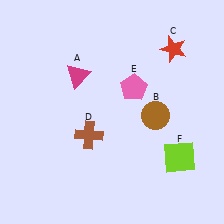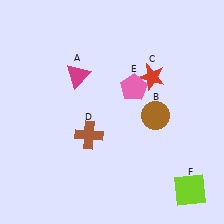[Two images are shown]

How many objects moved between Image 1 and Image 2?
2 objects moved between the two images.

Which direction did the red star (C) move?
The red star (C) moved down.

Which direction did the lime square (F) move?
The lime square (F) moved down.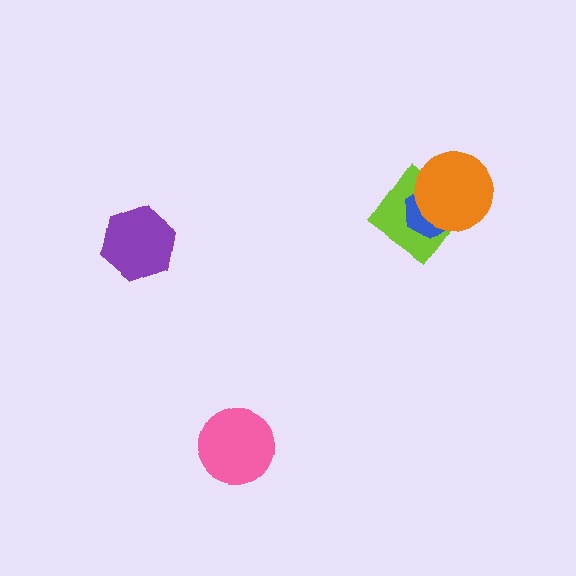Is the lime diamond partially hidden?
Yes, it is partially covered by another shape.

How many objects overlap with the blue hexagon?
2 objects overlap with the blue hexagon.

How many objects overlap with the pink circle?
0 objects overlap with the pink circle.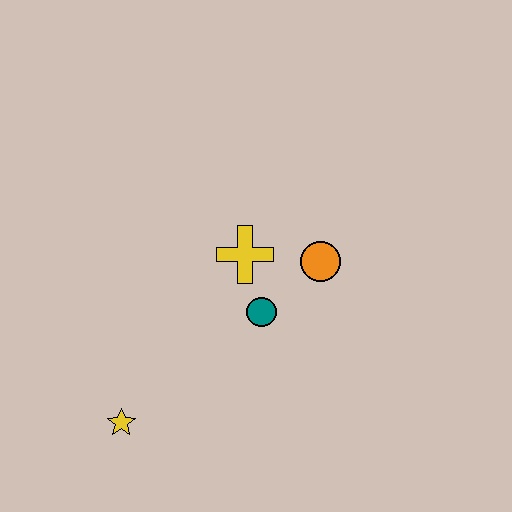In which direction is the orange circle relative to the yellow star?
The orange circle is to the right of the yellow star.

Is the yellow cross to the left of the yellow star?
No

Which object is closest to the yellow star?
The teal circle is closest to the yellow star.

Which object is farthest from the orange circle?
The yellow star is farthest from the orange circle.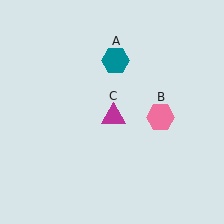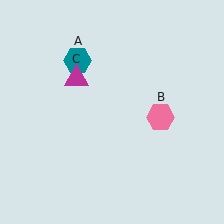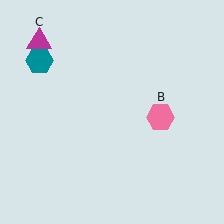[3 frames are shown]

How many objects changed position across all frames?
2 objects changed position: teal hexagon (object A), magenta triangle (object C).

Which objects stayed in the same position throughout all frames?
Pink hexagon (object B) remained stationary.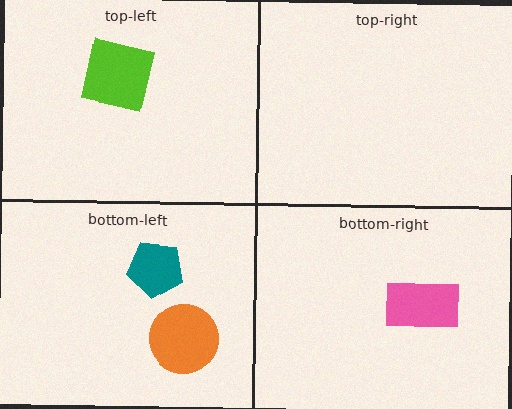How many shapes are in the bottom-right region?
1.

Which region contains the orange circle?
The bottom-left region.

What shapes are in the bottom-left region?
The teal pentagon, the orange circle.